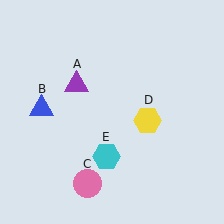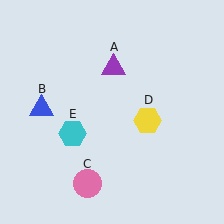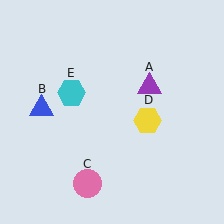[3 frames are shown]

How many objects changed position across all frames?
2 objects changed position: purple triangle (object A), cyan hexagon (object E).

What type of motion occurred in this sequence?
The purple triangle (object A), cyan hexagon (object E) rotated clockwise around the center of the scene.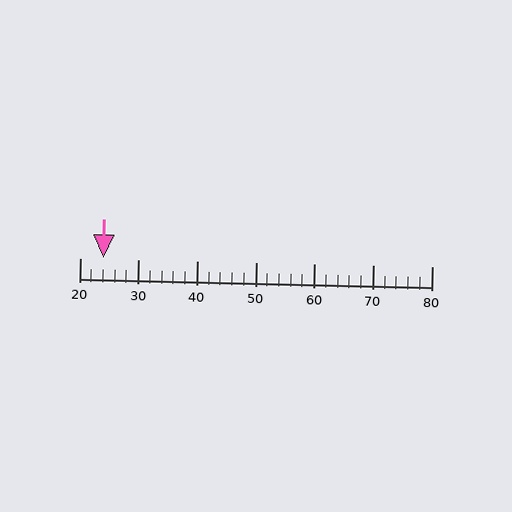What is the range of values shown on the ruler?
The ruler shows values from 20 to 80.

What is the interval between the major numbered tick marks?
The major tick marks are spaced 10 units apart.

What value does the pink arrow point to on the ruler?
The pink arrow points to approximately 24.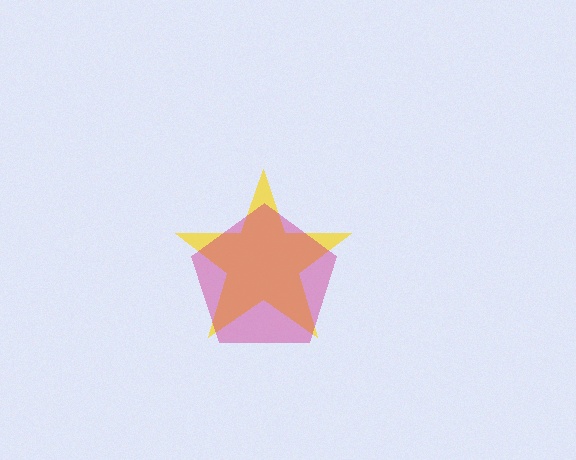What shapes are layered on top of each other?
The layered shapes are: a yellow star, a magenta pentagon.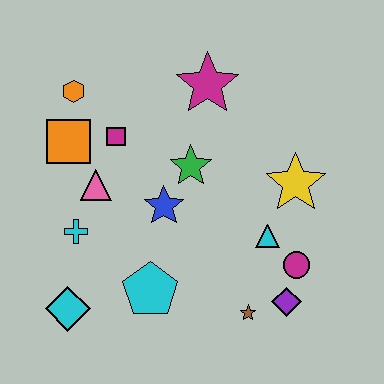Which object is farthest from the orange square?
The purple diamond is farthest from the orange square.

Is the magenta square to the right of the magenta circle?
No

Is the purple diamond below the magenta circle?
Yes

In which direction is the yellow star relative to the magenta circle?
The yellow star is above the magenta circle.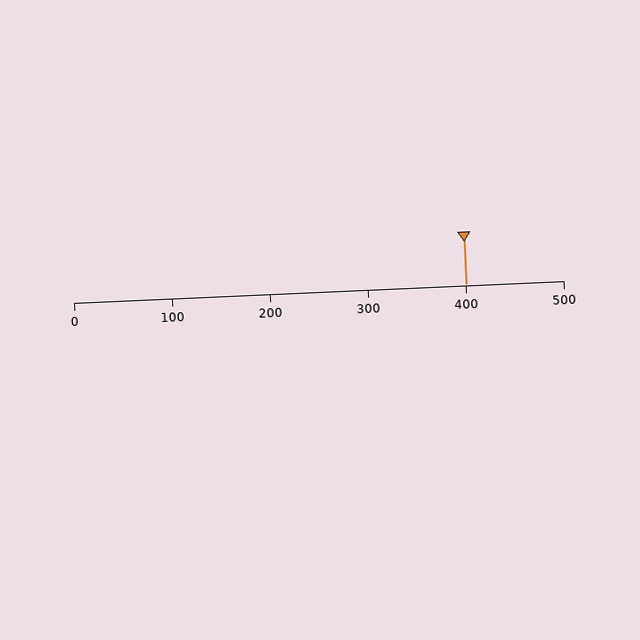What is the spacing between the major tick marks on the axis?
The major ticks are spaced 100 apart.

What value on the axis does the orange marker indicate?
The marker indicates approximately 400.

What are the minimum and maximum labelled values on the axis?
The axis runs from 0 to 500.